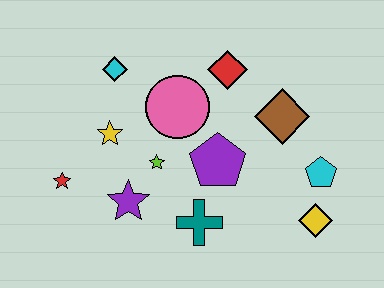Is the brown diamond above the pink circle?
No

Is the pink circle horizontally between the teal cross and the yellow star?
Yes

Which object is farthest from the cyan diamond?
The yellow diamond is farthest from the cyan diamond.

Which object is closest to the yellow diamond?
The cyan pentagon is closest to the yellow diamond.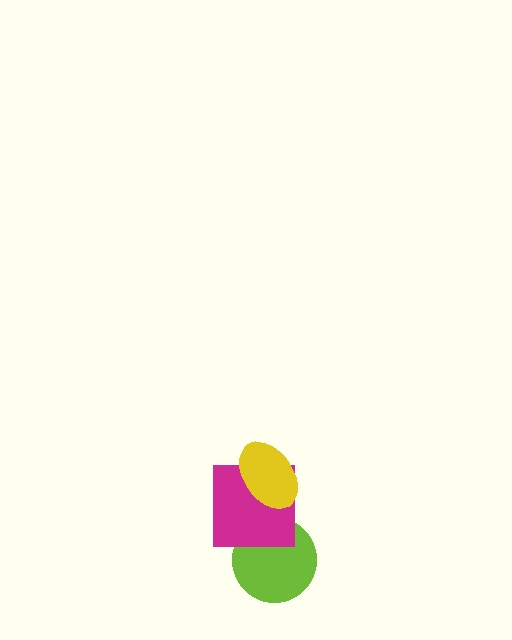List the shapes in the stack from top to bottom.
From top to bottom: the yellow ellipse, the magenta square, the lime circle.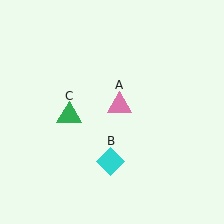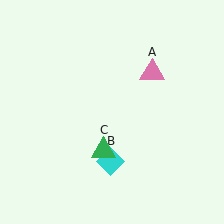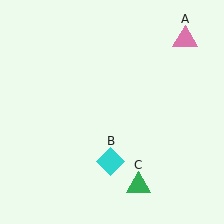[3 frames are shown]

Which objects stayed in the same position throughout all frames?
Cyan diamond (object B) remained stationary.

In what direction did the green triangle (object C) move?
The green triangle (object C) moved down and to the right.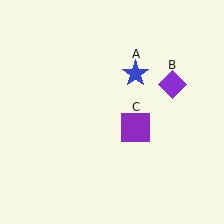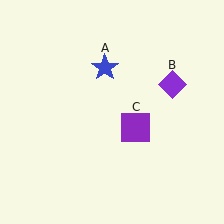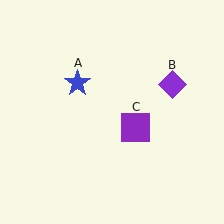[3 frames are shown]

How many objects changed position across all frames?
1 object changed position: blue star (object A).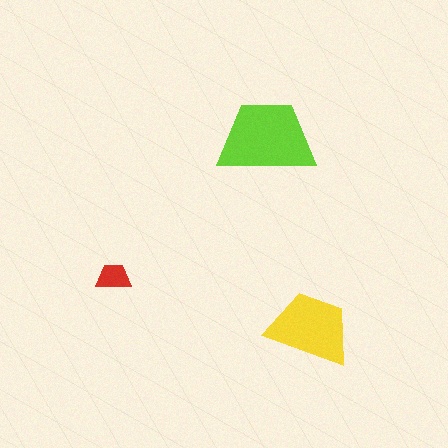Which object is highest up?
The lime trapezoid is topmost.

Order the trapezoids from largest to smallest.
the lime one, the yellow one, the red one.